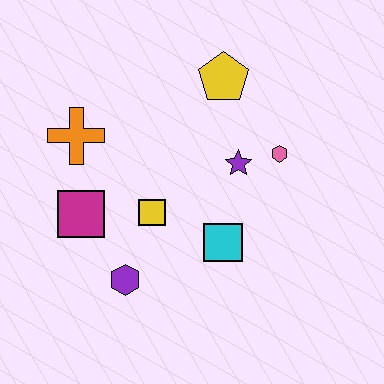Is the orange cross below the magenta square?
No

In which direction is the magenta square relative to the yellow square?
The magenta square is to the left of the yellow square.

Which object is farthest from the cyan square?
The orange cross is farthest from the cyan square.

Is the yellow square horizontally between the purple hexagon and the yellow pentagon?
Yes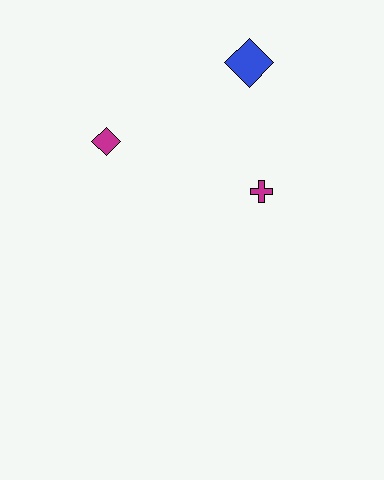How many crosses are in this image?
There is 1 cross.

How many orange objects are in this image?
There are no orange objects.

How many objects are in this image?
There are 3 objects.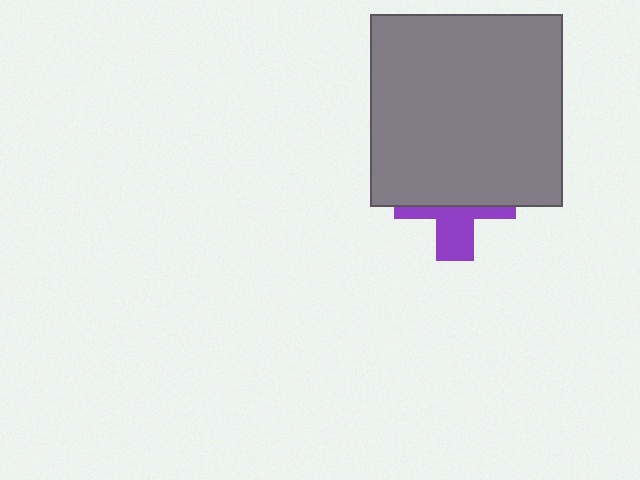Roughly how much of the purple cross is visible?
A small part of it is visible (roughly 39%).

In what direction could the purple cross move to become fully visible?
The purple cross could move down. That would shift it out from behind the gray square entirely.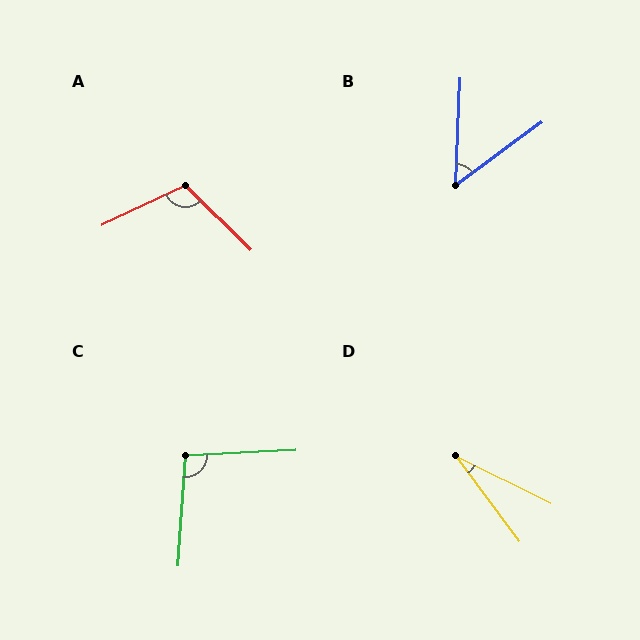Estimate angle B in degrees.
Approximately 51 degrees.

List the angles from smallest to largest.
D (27°), B (51°), C (96°), A (110°).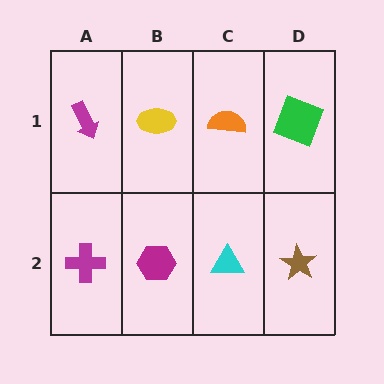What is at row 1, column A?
A magenta arrow.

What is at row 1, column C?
An orange semicircle.